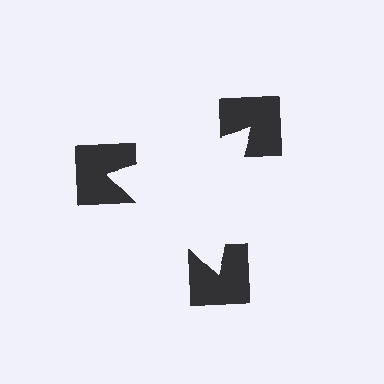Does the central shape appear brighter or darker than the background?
It typically appears slightly brighter than the background, even though no actual brightness change is drawn.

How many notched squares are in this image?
There are 3 — one at each vertex of the illusory triangle.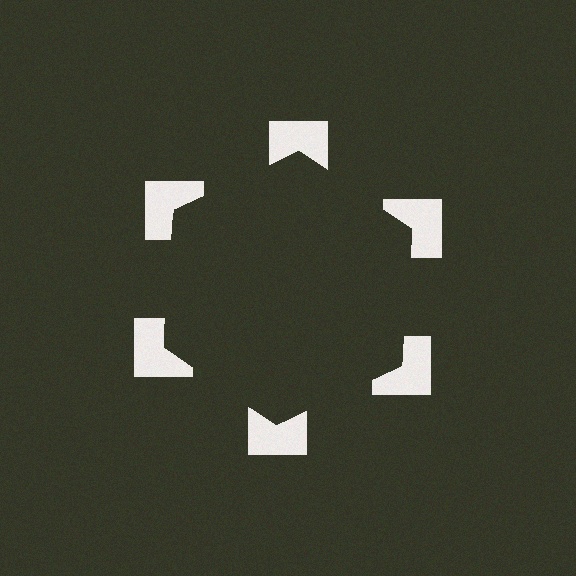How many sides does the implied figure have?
6 sides.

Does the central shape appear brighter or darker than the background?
It typically appears slightly darker than the background, even though no actual brightness change is drawn.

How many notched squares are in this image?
There are 6 — one at each vertex of the illusory hexagon.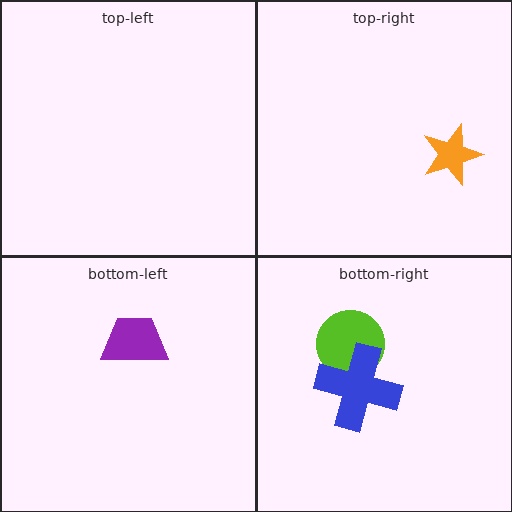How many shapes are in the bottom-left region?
1.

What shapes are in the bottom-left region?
The purple trapezoid.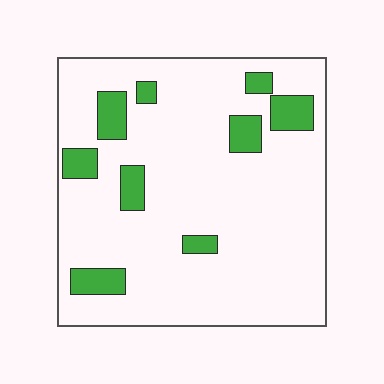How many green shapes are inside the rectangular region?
9.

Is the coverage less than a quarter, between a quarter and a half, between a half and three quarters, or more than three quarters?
Less than a quarter.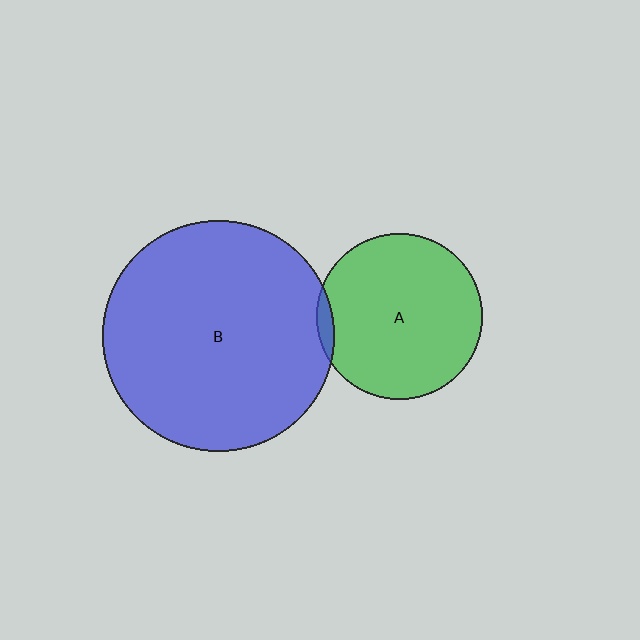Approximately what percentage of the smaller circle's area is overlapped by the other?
Approximately 5%.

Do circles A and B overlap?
Yes.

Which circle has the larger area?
Circle B (blue).